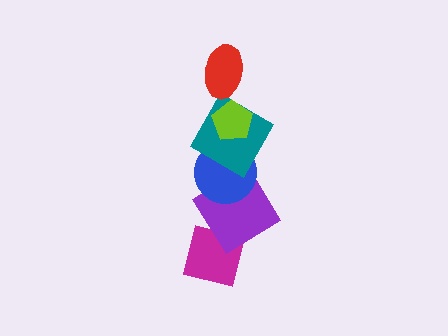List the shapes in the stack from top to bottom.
From top to bottom: the red ellipse, the lime pentagon, the teal square, the blue circle, the purple diamond, the magenta square.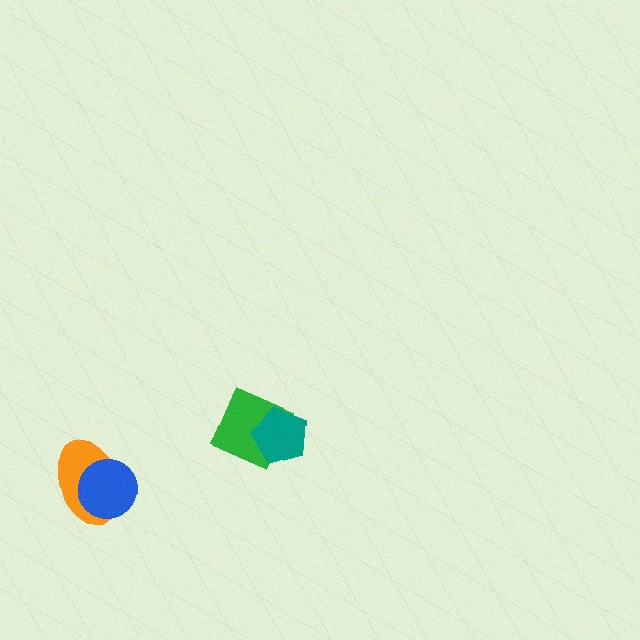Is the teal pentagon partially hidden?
No, no other shape covers it.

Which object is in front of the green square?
The teal pentagon is in front of the green square.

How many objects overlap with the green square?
1 object overlaps with the green square.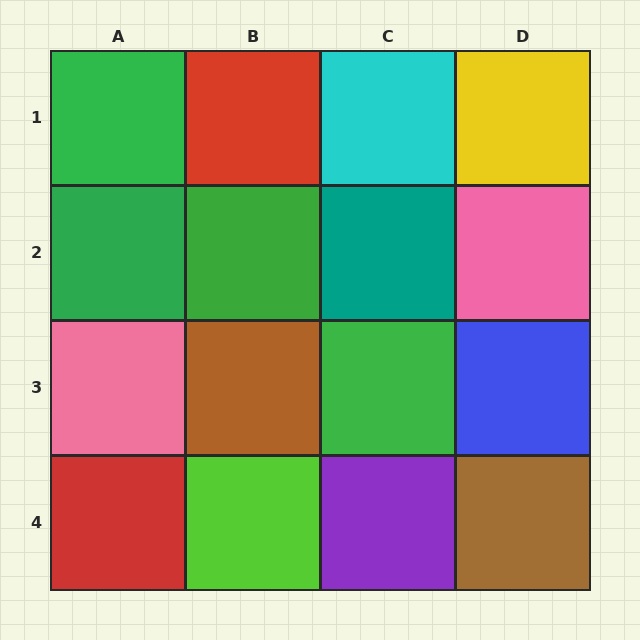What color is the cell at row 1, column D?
Yellow.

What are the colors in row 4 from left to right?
Red, lime, purple, brown.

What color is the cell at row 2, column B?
Green.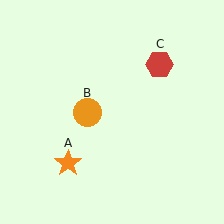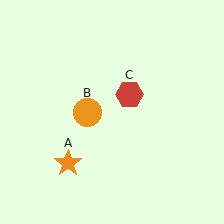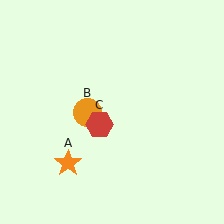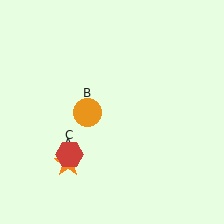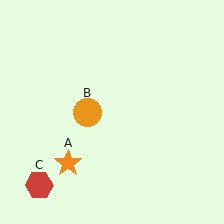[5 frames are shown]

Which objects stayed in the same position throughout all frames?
Orange star (object A) and orange circle (object B) remained stationary.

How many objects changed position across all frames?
1 object changed position: red hexagon (object C).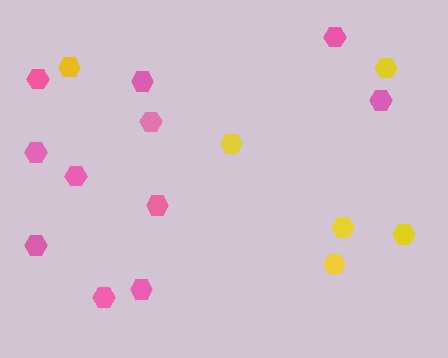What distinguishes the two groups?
There are 2 groups: one group of pink hexagons (11) and one group of yellow hexagons (6).